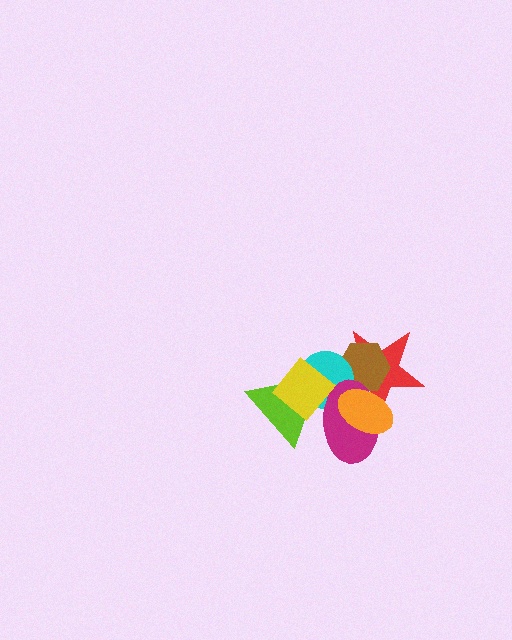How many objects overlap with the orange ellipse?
4 objects overlap with the orange ellipse.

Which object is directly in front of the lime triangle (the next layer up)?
The magenta ellipse is directly in front of the lime triangle.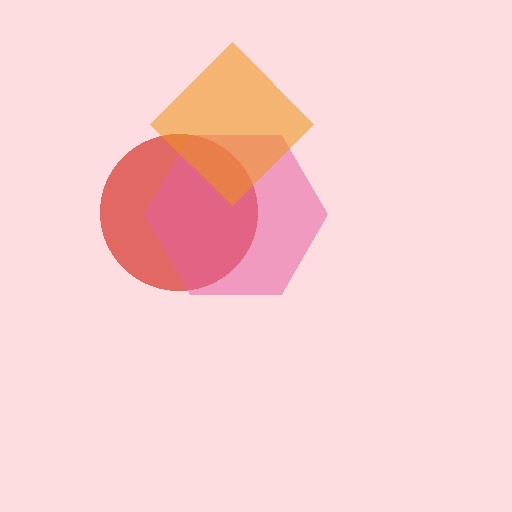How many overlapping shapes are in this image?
There are 3 overlapping shapes in the image.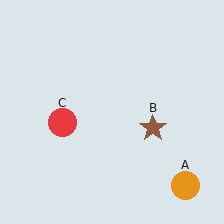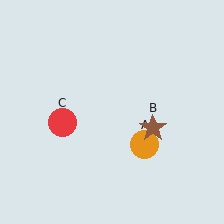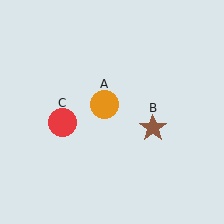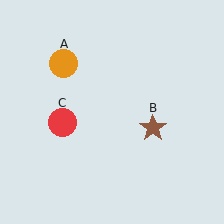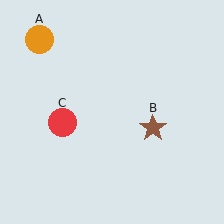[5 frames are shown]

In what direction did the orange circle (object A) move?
The orange circle (object A) moved up and to the left.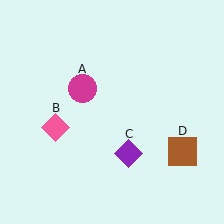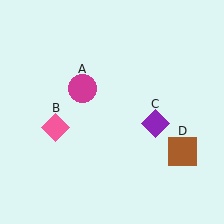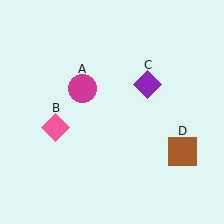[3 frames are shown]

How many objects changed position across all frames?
1 object changed position: purple diamond (object C).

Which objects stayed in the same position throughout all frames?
Magenta circle (object A) and pink diamond (object B) and brown square (object D) remained stationary.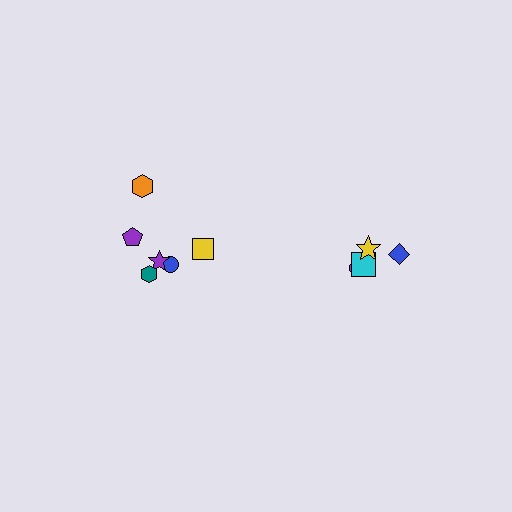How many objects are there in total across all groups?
There are 10 objects.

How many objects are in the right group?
There are 4 objects.